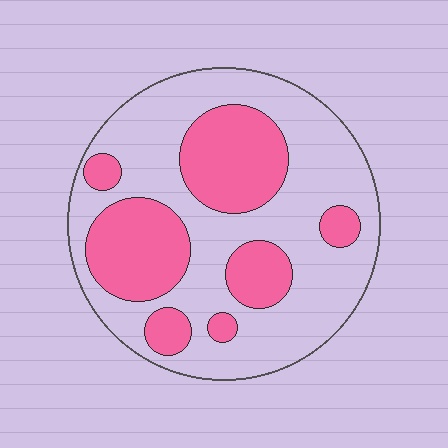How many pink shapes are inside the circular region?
7.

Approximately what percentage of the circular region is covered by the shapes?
Approximately 35%.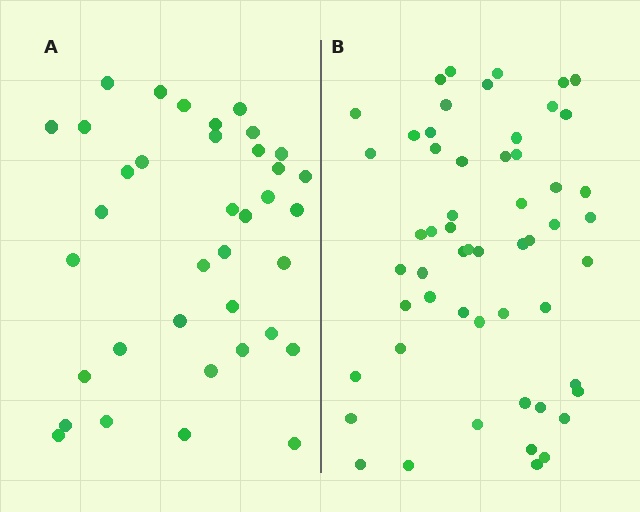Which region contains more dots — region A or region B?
Region B (the right region) has more dots.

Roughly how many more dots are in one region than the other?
Region B has approximately 20 more dots than region A.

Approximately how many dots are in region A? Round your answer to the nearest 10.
About 40 dots. (The exact count is 37, which rounds to 40.)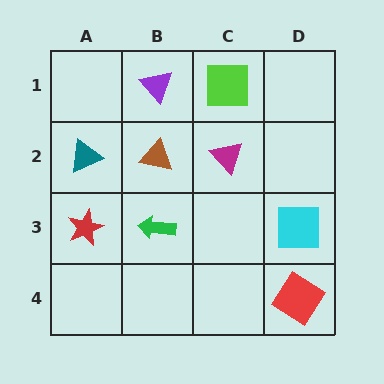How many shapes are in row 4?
1 shape.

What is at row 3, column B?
A green arrow.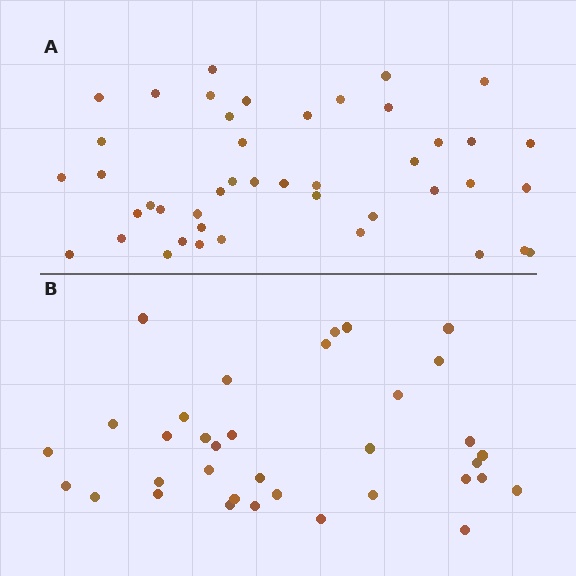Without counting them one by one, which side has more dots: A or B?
Region A (the top region) has more dots.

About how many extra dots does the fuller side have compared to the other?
Region A has roughly 8 or so more dots than region B.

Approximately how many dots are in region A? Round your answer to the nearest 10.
About 40 dots. (The exact count is 44, which rounds to 40.)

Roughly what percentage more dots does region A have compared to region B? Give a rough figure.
About 25% more.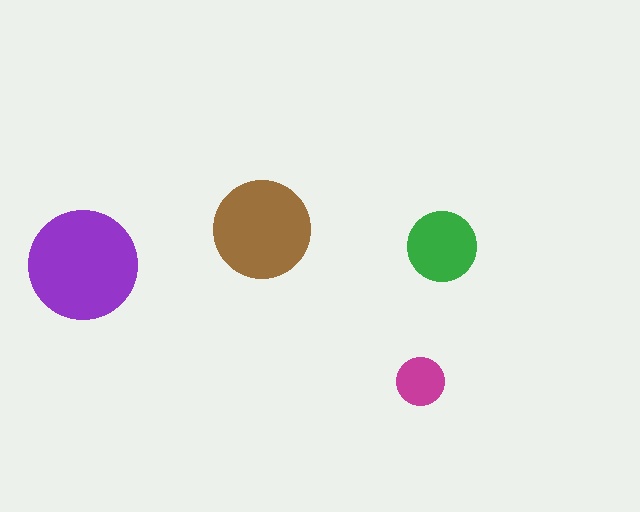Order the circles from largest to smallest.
the purple one, the brown one, the green one, the magenta one.